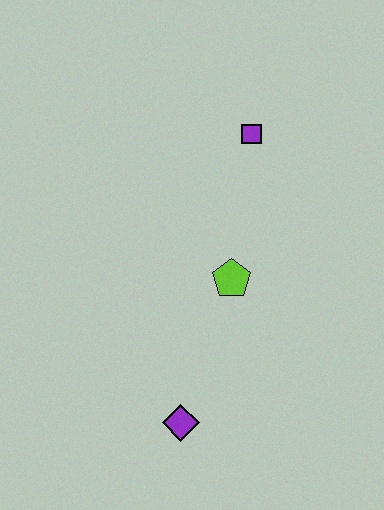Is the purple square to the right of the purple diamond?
Yes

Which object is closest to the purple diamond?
The lime pentagon is closest to the purple diamond.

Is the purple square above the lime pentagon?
Yes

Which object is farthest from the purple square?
The purple diamond is farthest from the purple square.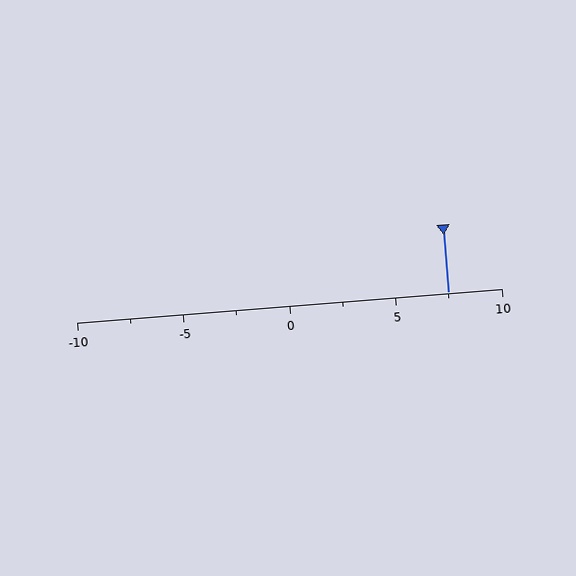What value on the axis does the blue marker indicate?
The marker indicates approximately 7.5.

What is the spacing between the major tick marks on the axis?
The major ticks are spaced 5 apart.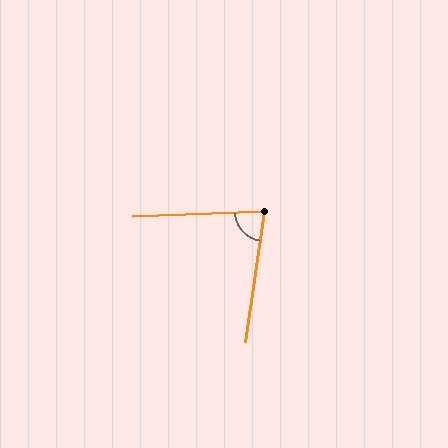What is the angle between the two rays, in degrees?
Approximately 80 degrees.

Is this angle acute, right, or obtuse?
It is acute.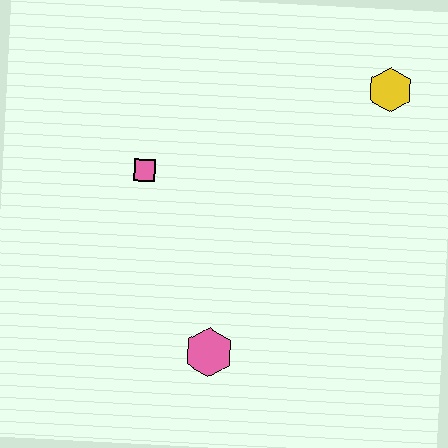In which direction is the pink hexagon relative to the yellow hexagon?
The pink hexagon is below the yellow hexagon.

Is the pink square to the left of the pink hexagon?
Yes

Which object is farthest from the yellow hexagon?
The pink hexagon is farthest from the yellow hexagon.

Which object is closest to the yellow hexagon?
The pink square is closest to the yellow hexagon.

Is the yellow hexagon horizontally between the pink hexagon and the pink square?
No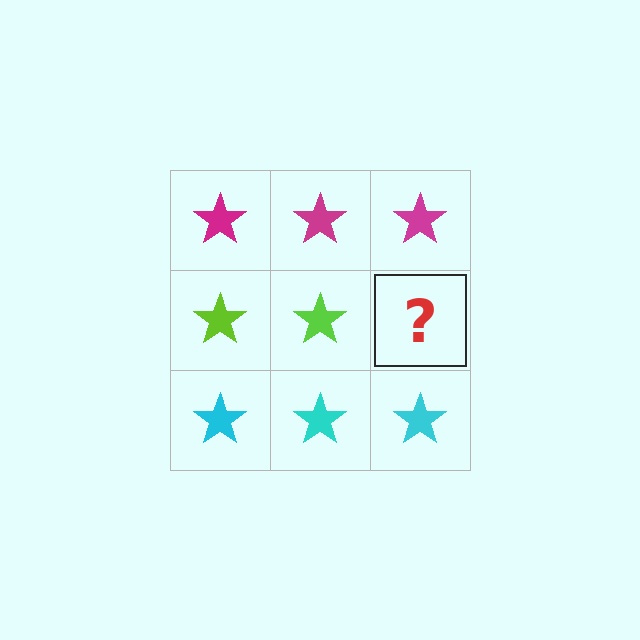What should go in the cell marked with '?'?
The missing cell should contain a lime star.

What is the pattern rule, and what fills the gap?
The rule is that each row has a consistent color. The gap should be filled with a lime star.